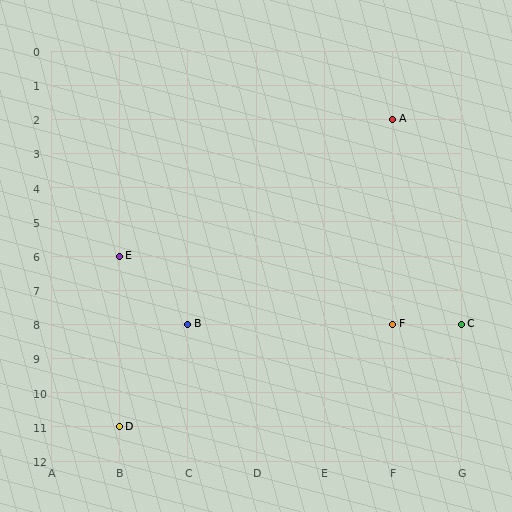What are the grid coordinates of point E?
Point E is at grid coordinates (B, 6).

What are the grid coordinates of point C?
Point C is at grid coordinates (G, 8).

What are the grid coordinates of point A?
Point A is at grid coordinates (F, 2).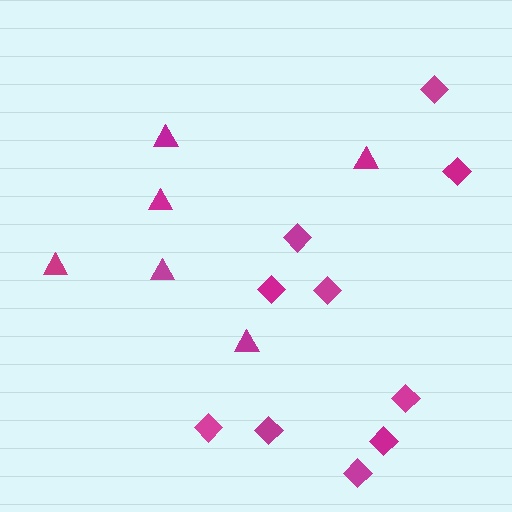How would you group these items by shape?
There are 2 groups: one group of triangles (6) and one group of diamonds (10).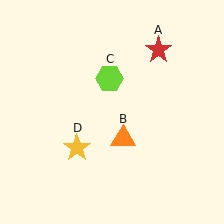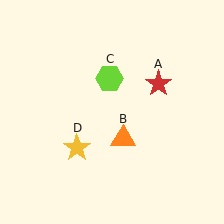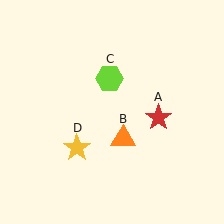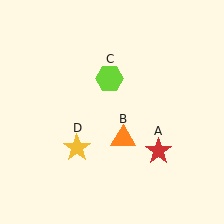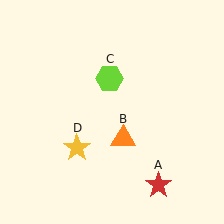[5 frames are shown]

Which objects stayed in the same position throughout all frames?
Orange triangle (object B) and lime hexagon (object C) and yellow star (object D) remained stationary.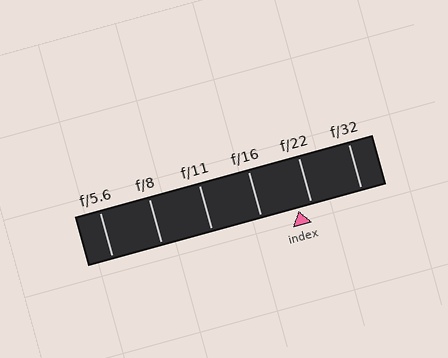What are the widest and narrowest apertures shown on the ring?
The widest aperture shown is f/5.6 and the narrowest is f/32.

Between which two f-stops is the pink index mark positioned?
The index mark is between f/16 and f/22.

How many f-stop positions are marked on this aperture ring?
There are 6 f-stop positions marked.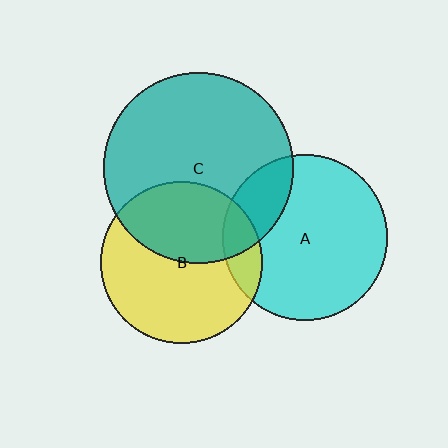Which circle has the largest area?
Circle C (teal).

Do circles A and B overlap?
Yes.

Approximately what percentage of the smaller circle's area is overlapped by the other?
Approximately 15%.